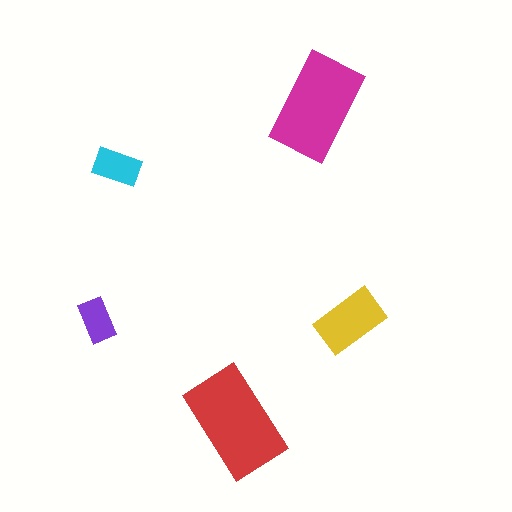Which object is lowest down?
The red rectangle is bottommost.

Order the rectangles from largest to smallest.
the red one, the magenta one, the yellow one, the cyan one, the purple one.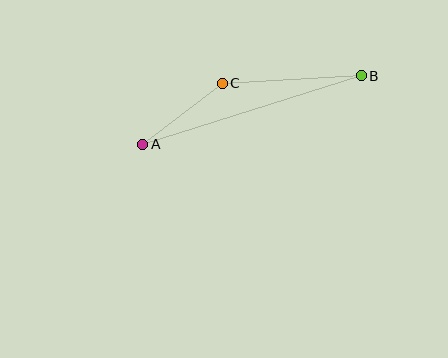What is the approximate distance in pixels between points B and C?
The distance between B and C is approximately 139 pixels.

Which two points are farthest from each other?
Points A and B are farthest from each other.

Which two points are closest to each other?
Points A and C are closest to each other.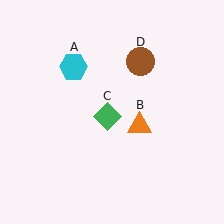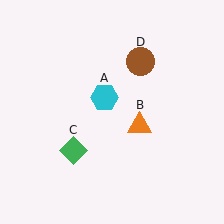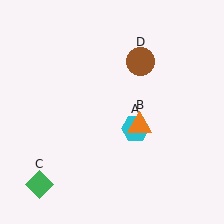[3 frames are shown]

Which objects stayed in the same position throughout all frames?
Orange triangle (object B) and brown circle (object D) remained stationary.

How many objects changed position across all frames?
2 objects changed position: cyan hexagon (object A), green diamond (object C).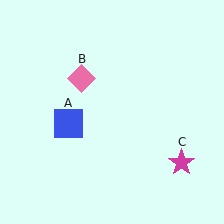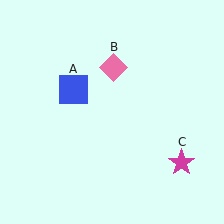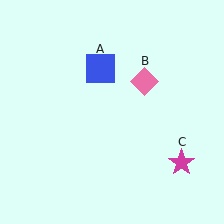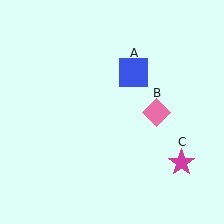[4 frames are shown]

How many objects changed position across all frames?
2 objects changed position: blue square (object A), pink diamond (object B).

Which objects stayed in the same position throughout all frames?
Magenta star (object C) remained stationary.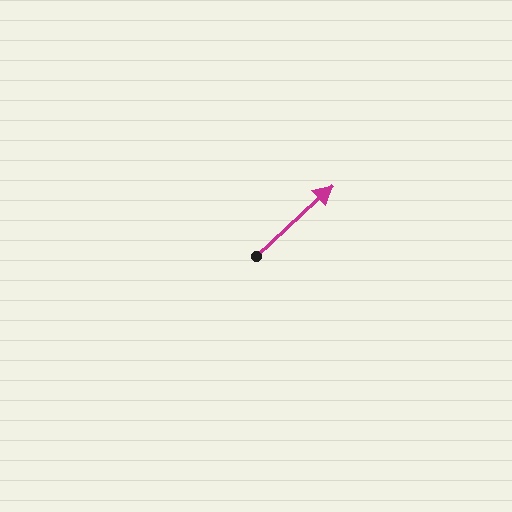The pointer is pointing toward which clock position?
Roughly 2 o'clock.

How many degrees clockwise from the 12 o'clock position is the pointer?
Approximately 47 degrees.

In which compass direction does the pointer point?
Northeast.